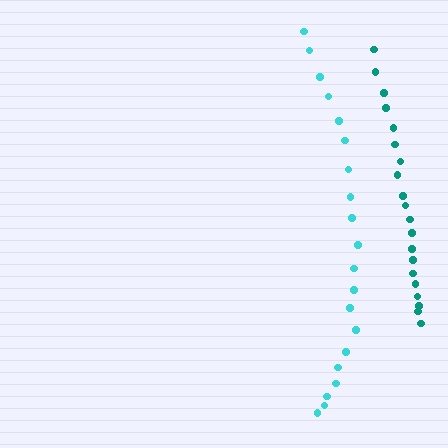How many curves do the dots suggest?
There are 2 distinct paths.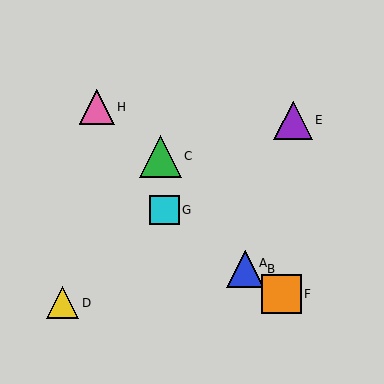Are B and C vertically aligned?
No, B is at x≈245 and C is at x≈160.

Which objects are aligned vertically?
Objects A, B are aligned vertically.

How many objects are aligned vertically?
2 objects (A, B) are aligned vertically.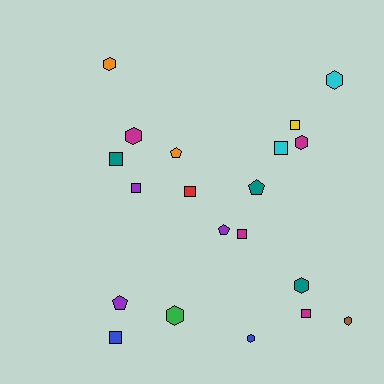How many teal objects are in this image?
There are 3 teal objects.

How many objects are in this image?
There are 20 objects.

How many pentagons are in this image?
There are 4 pentagons.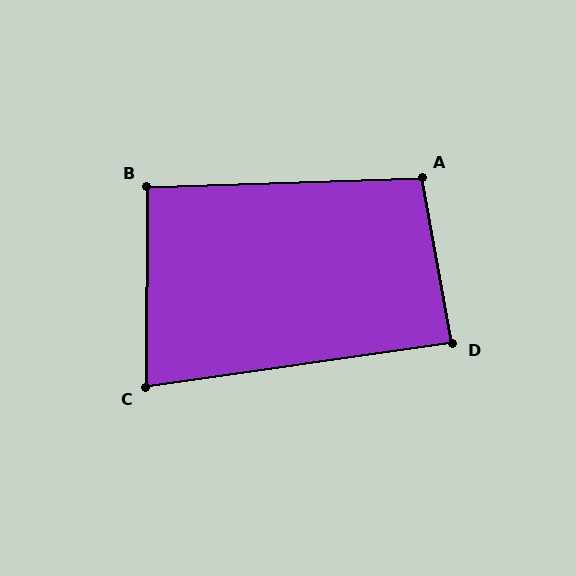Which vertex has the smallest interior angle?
C, at approximately 82 degrees.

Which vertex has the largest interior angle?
A, at approximately 98 degrees.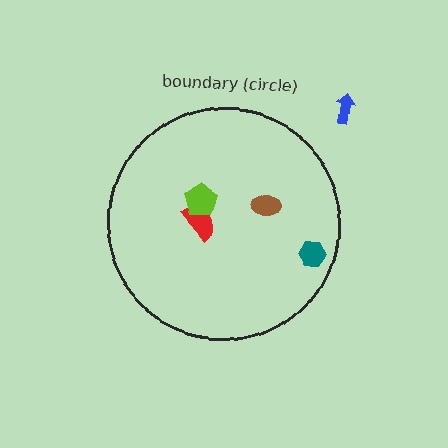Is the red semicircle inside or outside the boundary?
Inside.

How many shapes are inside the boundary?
4 inside, 1 outside.